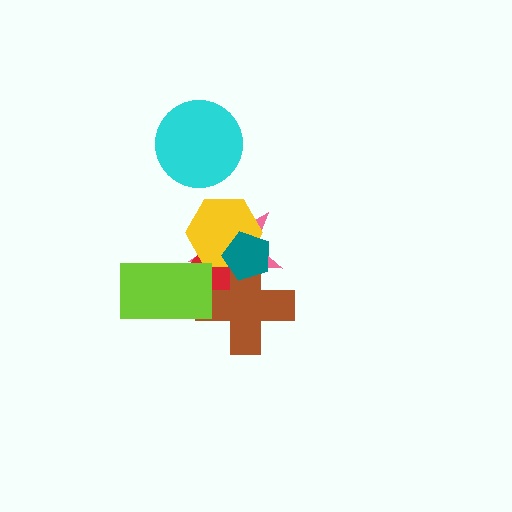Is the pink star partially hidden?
Yes, it is partially covered by another shape.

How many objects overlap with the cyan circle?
0 objects overlap with the cyan circle.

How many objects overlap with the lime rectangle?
3 objects overlap with the lime rectangle.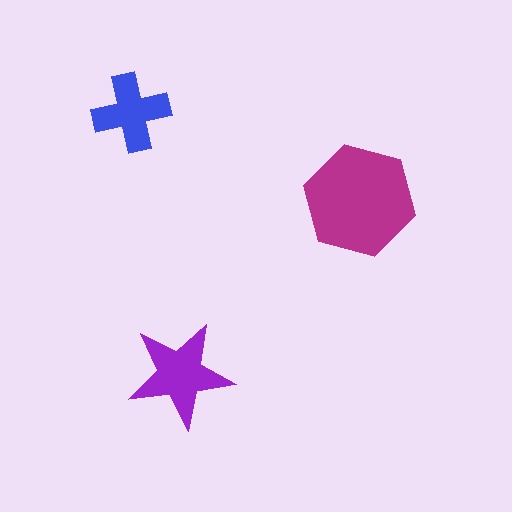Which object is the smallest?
The blue cross.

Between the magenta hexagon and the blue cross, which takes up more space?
The magenta hexagon.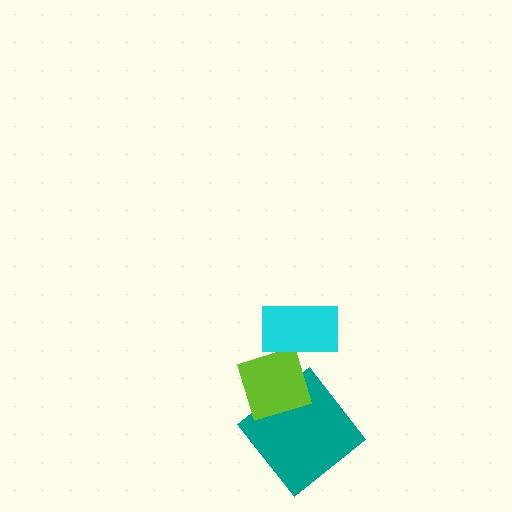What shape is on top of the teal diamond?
The lime diamond is on top of the teal diamond.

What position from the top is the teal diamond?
The teal diamond is 3rd from the top.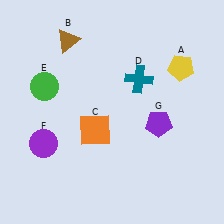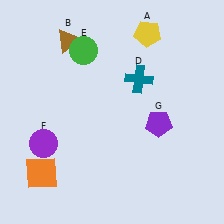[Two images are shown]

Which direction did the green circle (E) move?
The green circle (E) moved right.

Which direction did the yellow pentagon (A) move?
The yellow pentagon (A) moved up.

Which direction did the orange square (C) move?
The orange square (C) moved left.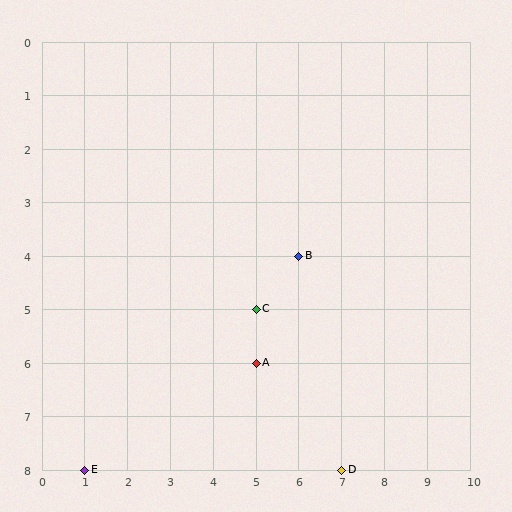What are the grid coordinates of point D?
Point D is at grid coordinates (7, 8).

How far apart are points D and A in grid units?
Points D and A are 2 columns and 2 rows apart (about 2.8 grid units diagonally).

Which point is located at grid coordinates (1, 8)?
Point E is at (1, 8).